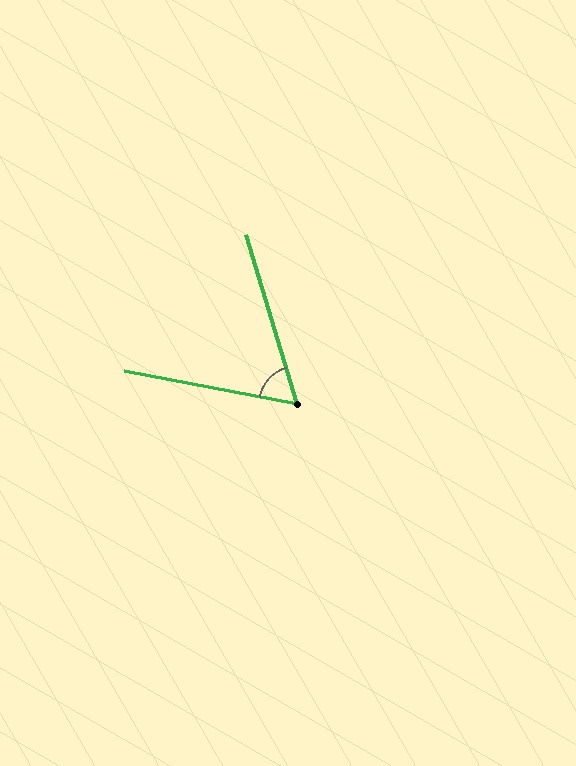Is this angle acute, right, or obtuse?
It is acute.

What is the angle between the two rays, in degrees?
Approximately 63 degrees.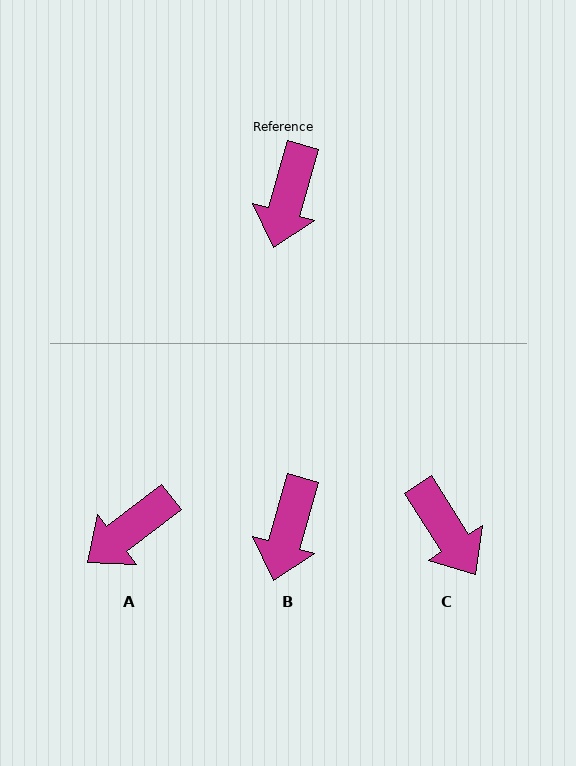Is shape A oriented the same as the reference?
No, it is off by about 36 degrees.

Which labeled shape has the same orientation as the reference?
B.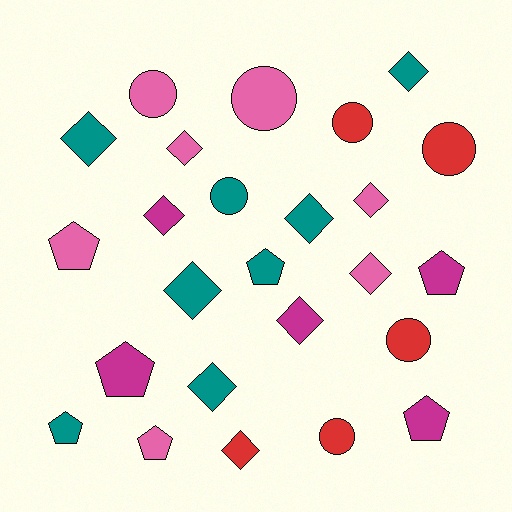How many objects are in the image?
There are 25 objects.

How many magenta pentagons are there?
There are 3 magenta pentagons.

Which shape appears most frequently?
Diamond, with 11 objects.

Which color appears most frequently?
Teal, with 8 objects.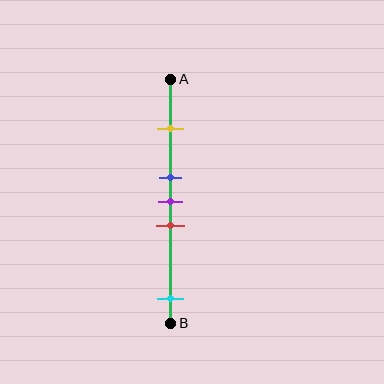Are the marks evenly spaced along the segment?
No, the marks are not evenly spaced.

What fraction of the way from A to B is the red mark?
The red mark is approximately 60% (0.6) of the way from A to B.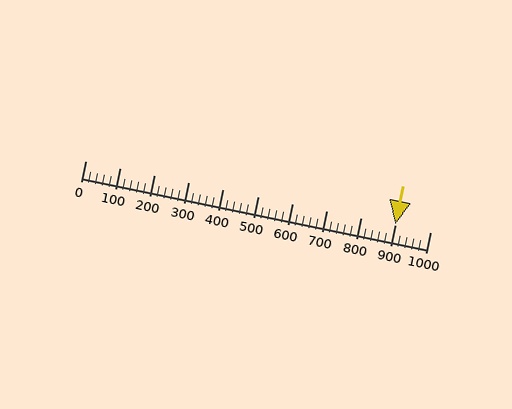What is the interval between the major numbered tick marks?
The major tick marks are spaced 100 units apart.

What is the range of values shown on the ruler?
The ruler shows values from 0 to 1000.